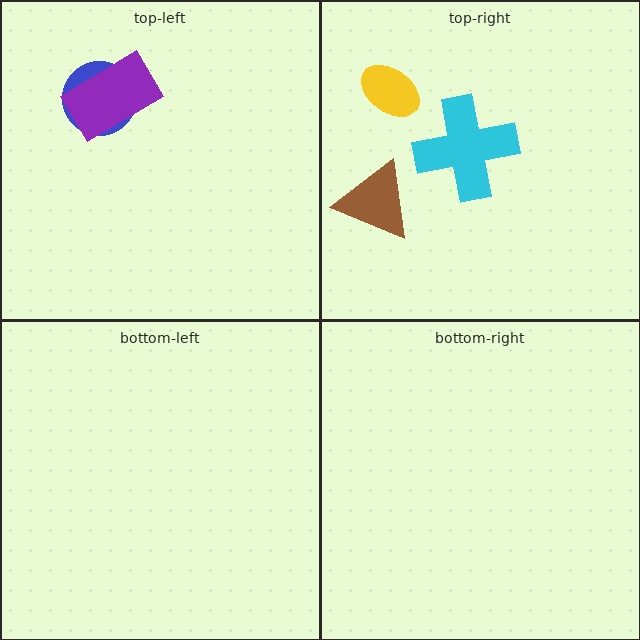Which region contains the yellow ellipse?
The top-right region.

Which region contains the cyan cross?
The top-right region.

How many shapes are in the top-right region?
3.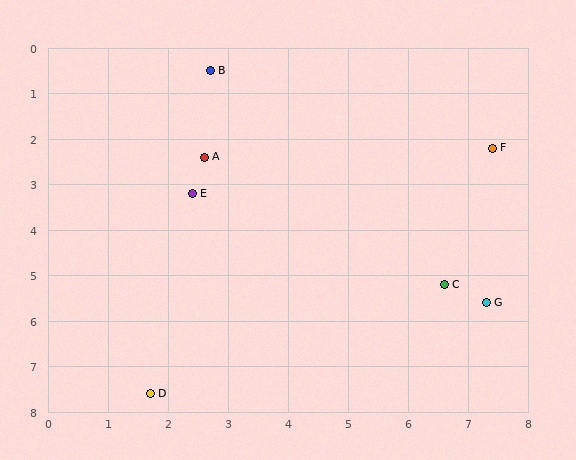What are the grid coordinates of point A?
Point A is at approximately (2.6, 2.4).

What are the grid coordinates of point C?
Point C is at approximately (6.6, 5.2).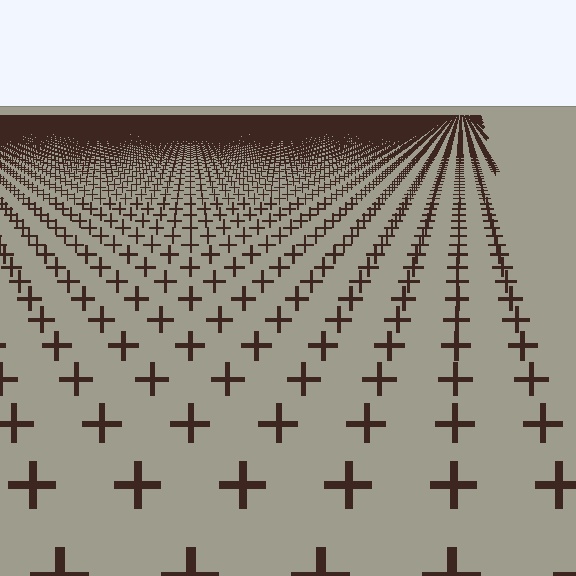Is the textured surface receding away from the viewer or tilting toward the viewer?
The surface is receding away from the viewer. Texture elements get smaller and denser toward the top.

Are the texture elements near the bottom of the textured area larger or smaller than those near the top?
Larger. Near the bottom, elements are closer to the viewer and appear at a bigger on-screen size.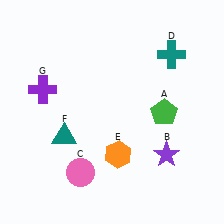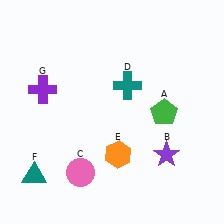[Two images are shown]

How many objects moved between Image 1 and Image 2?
2 objects moved between the two images.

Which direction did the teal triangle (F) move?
The teal triangle (F) moved down.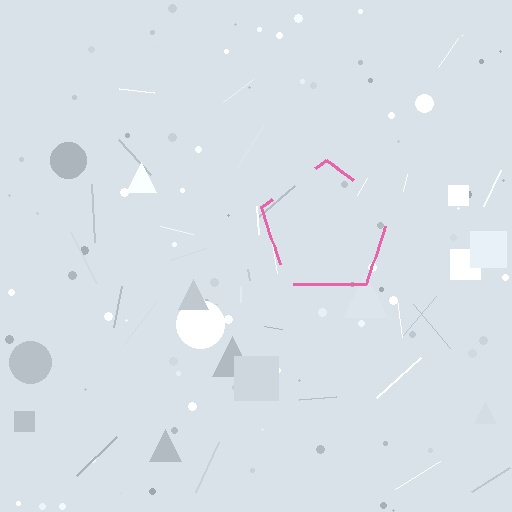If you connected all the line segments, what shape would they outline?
They would outline a pentagon.